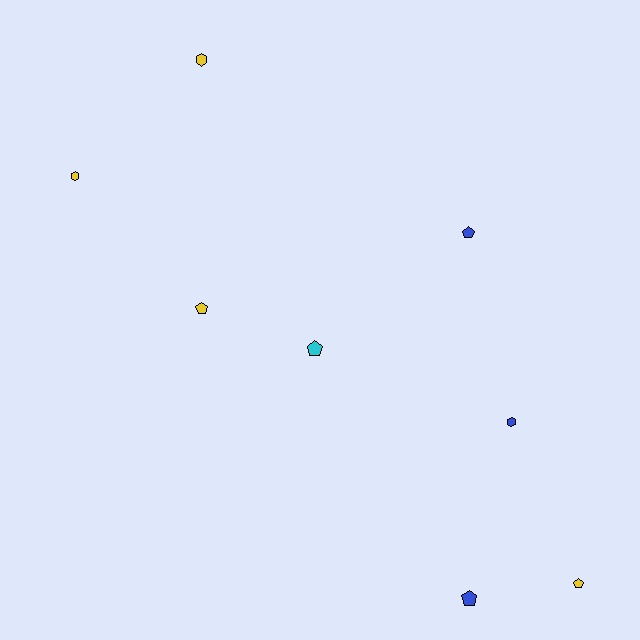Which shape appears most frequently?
Pentagon, with 5 objects.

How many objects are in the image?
There are 8 objects.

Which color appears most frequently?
Yellow, with 4 objects.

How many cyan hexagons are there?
There are no cyan hexagons.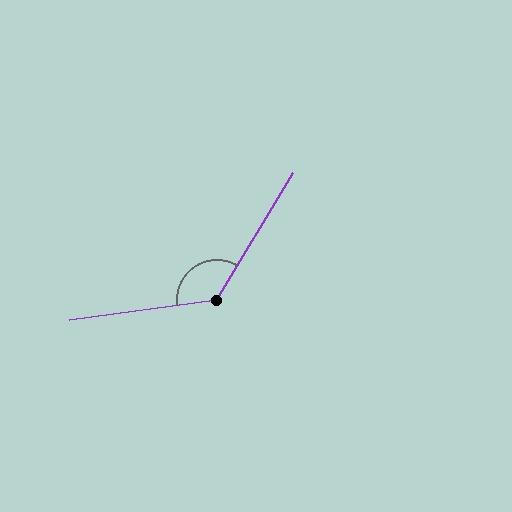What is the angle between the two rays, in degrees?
Approximately 129 degrees.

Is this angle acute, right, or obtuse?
It is obtuse.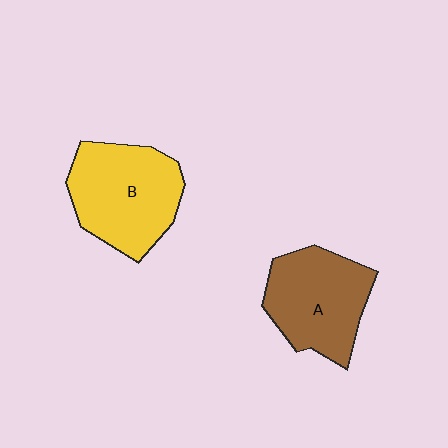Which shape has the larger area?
Shape B (yellow).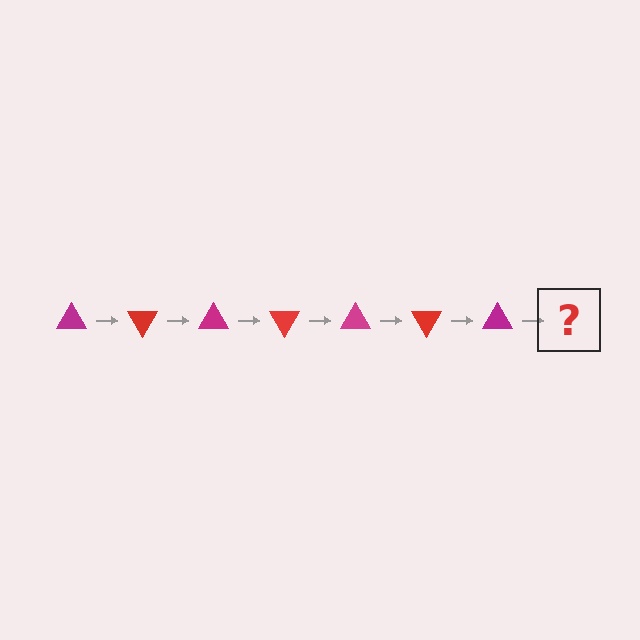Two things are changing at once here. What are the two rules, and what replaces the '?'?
The two rules are that it rotates 60 degrees each step and the color cycles through magenta and red. The '?' should be a red triangle, rotated 420 degrees from the start.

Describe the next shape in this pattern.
It should be a red triangle, rotated 420 degrees from the start.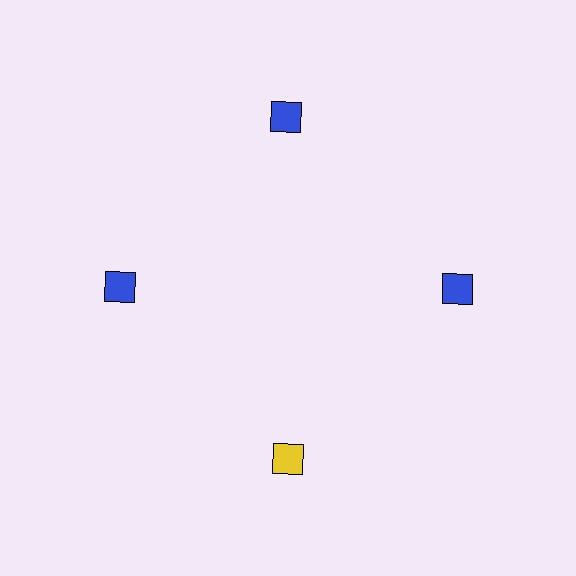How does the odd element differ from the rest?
It has a different color: yellow instead of blue.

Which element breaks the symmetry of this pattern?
The yellow diamond at roughly the 6 o'clock position breaks the symmetry. All other shapes are blue diamonds.